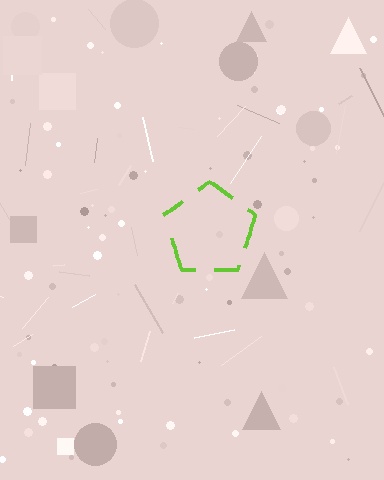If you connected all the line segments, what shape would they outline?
They would outline a pentagon.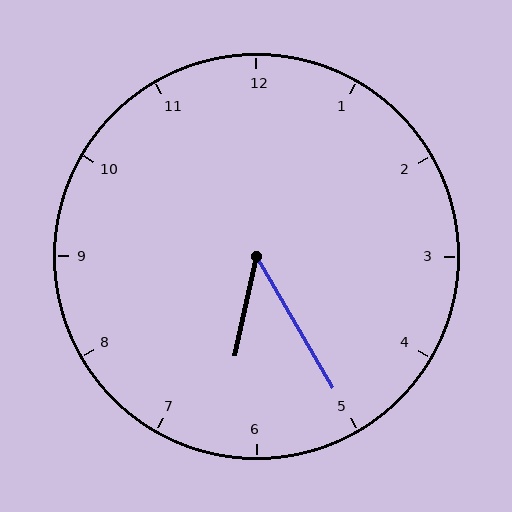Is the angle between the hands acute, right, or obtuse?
It is acute.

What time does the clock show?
6:25.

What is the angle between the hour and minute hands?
Approximately 42 degrees.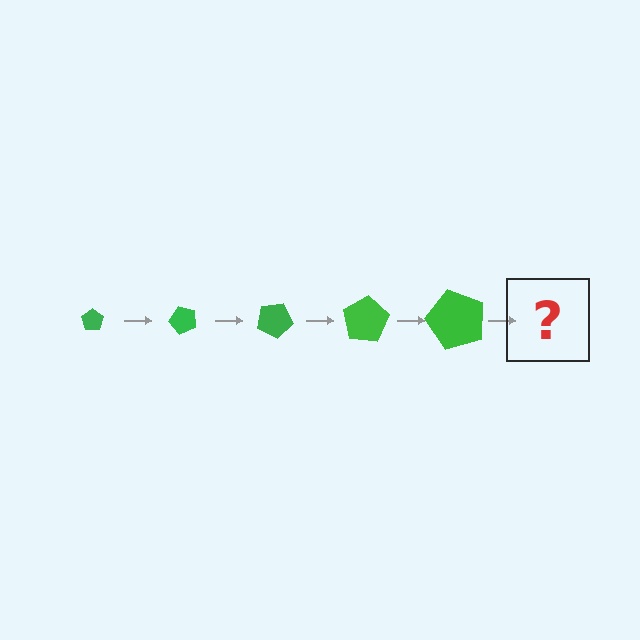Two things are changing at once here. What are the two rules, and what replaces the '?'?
The two rules are that the pentagon grows larger each step and it rotates 50 degrees each step. The '?' should be a pentagon, larger than the previous one and rotated 250 degrees from the start.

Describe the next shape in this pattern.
It should be a pentagon, larger than the previous one and rotated 250 degrees from the start.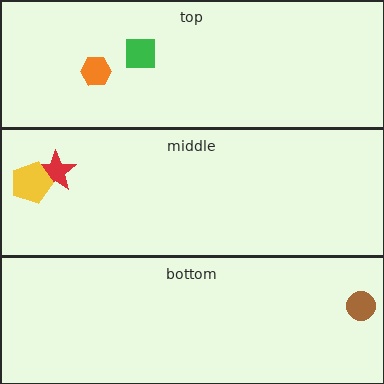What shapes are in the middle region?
The red star, the yellow pentagon.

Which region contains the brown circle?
The bottom region.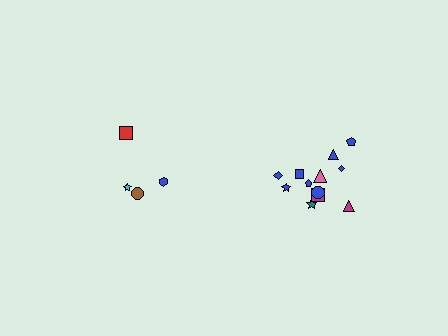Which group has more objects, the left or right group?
The right group.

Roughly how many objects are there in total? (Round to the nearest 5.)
Roughly 15 objects in total.